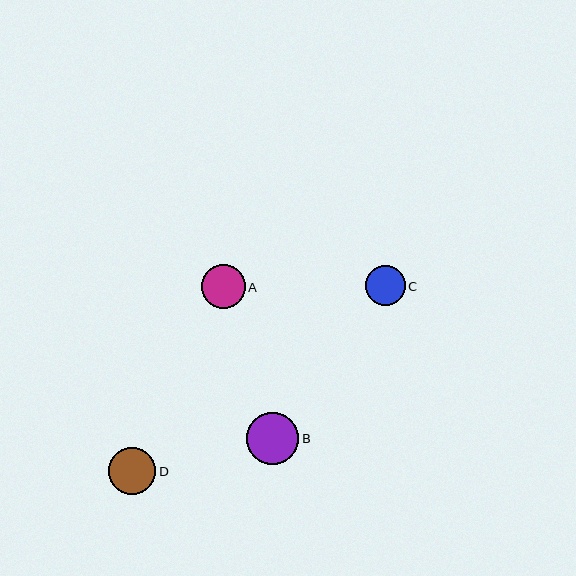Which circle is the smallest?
Circle C is the smallest with a size of approximately 40 pixels.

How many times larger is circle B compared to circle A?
Circle B is approximately 1.2 times the size of circle A.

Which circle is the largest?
Circle B is the largest with a size of approximately 52 pixels.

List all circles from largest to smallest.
From largest to smallest: B, D, A, C.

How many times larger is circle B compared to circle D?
Circle B is approximately 1.1 times the size of circle D.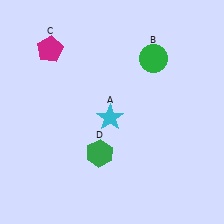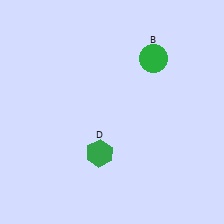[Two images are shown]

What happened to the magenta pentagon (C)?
The magenta pentagon (C) was removed in Image 2. It was in the top-left area of Image 1.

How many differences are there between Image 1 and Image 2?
There are 2 differences between the two images.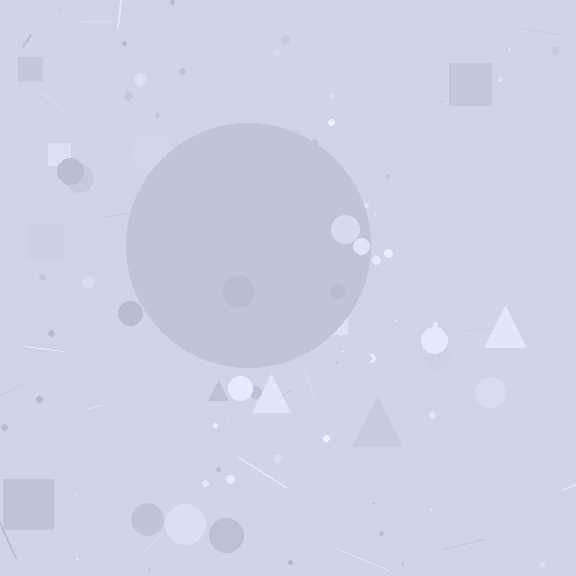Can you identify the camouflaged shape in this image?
The camouflaged shape is a circle.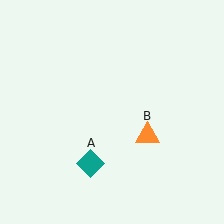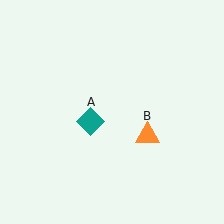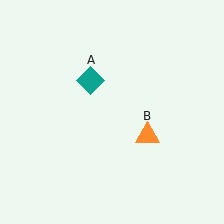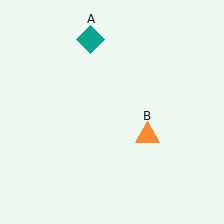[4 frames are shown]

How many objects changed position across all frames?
1 object changed position: teal diamond (object A).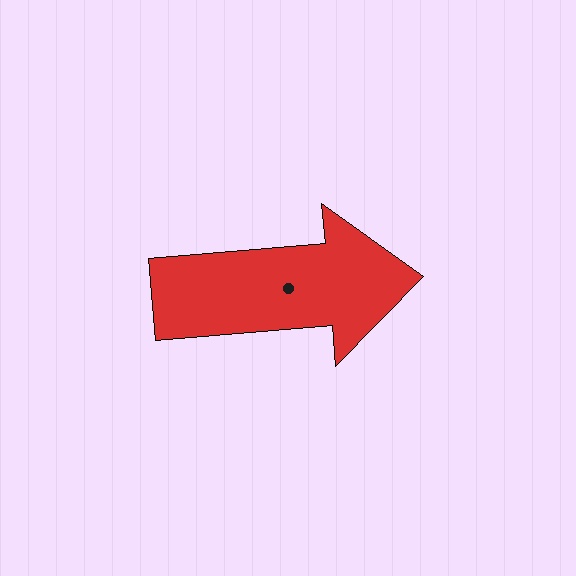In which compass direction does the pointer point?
East.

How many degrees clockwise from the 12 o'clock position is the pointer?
Approximately 85 degrees.